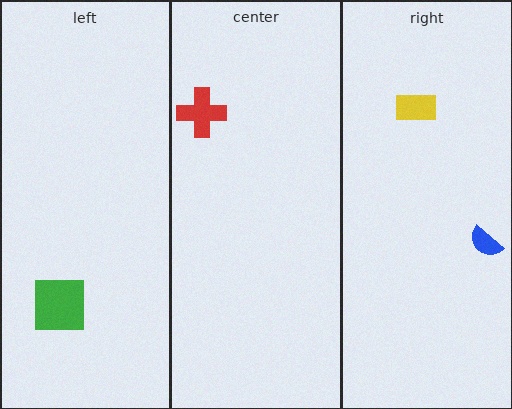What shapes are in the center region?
The red cross.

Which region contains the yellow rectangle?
The right region.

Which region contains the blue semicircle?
The right region.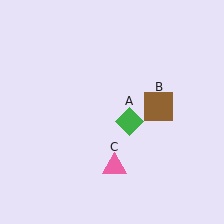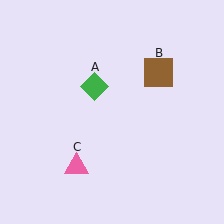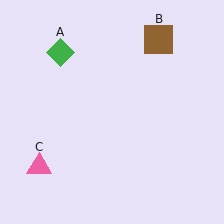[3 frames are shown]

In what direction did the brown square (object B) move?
The brown square (object B) moved up.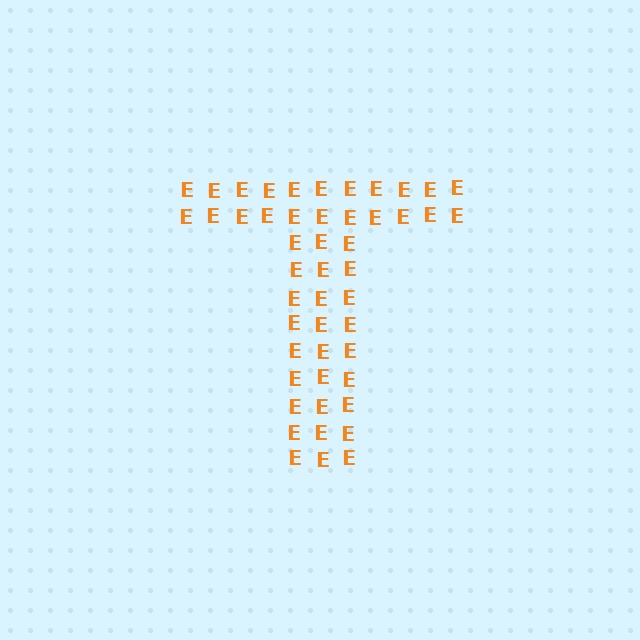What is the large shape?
The large shape is the letter T.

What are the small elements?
The small elements are letter E's.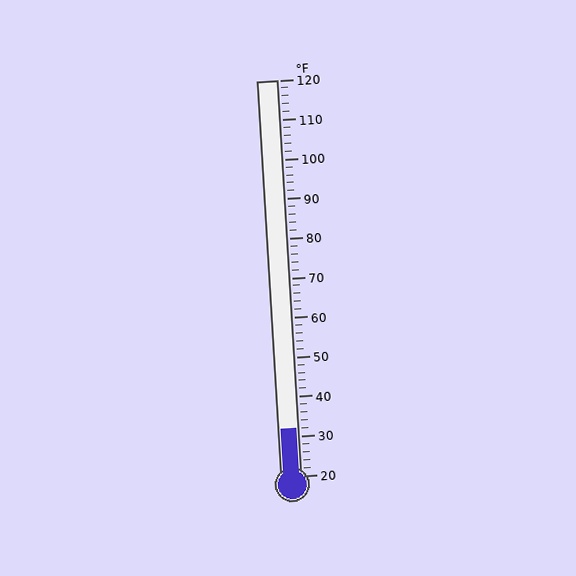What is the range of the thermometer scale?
The thermometer scale ranges from 20°F to 120°F.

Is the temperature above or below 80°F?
The temperature is below 80°F.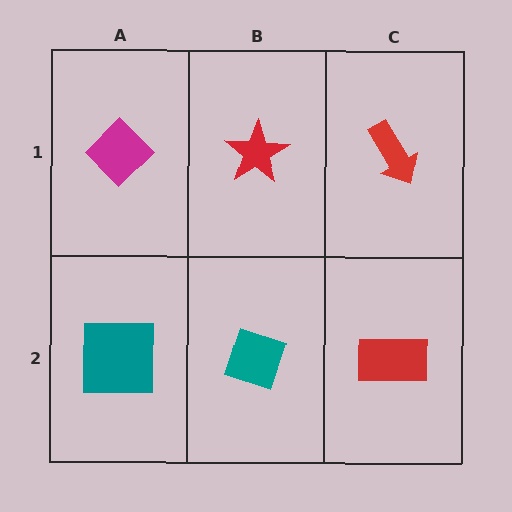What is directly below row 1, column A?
A teal square.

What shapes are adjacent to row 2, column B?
A red star (row 1, column B), a teal square (row 2, column A), a red rectangle (row 2, column C).